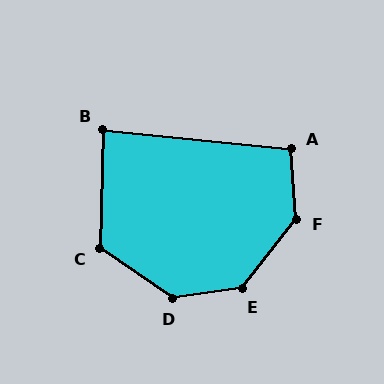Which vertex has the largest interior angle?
E, at approximately 137 degrees.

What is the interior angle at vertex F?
Approximately 137 degrees (obtuse).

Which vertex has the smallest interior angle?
B, at approximately 86 degrees.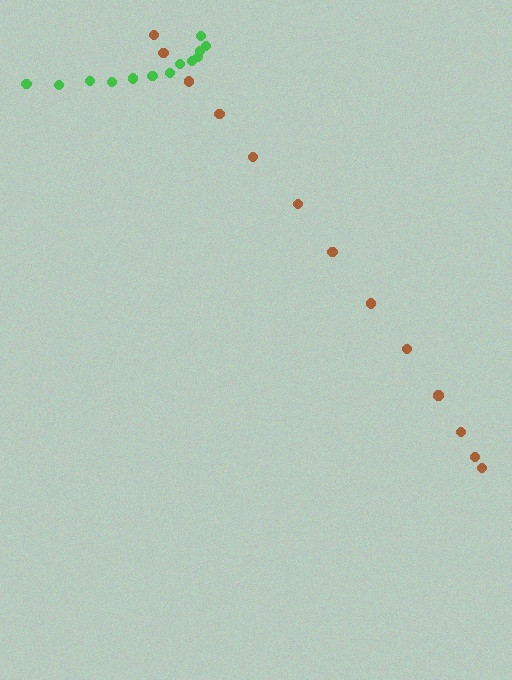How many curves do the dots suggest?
There are 2 distinct paths.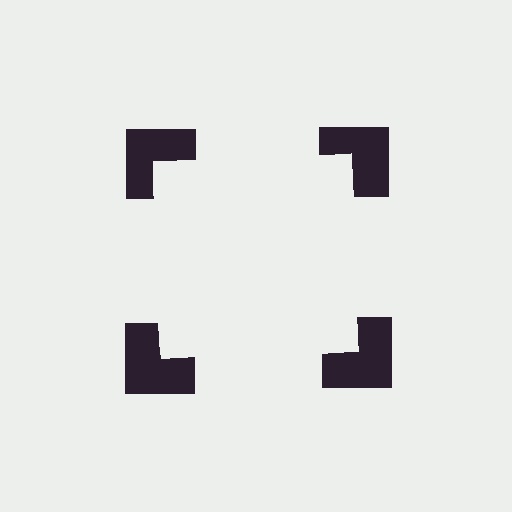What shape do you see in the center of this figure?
An illusory square — its edges are inferred from the aligned wedge cuts in the notched squares, not physically drawn.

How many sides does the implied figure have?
4 sides.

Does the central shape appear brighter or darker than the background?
It typically appears slightly brighter than the background, even though no actual brightness change is drawn.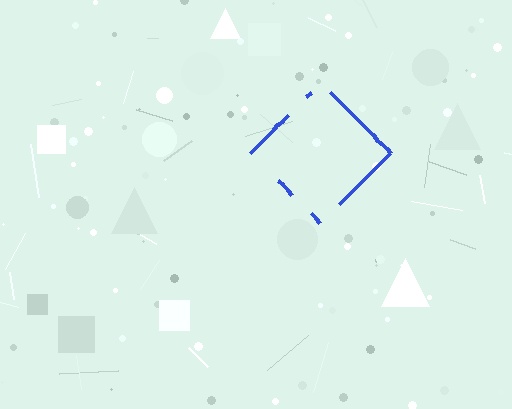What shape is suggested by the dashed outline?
The dashed outline suggests a diamond.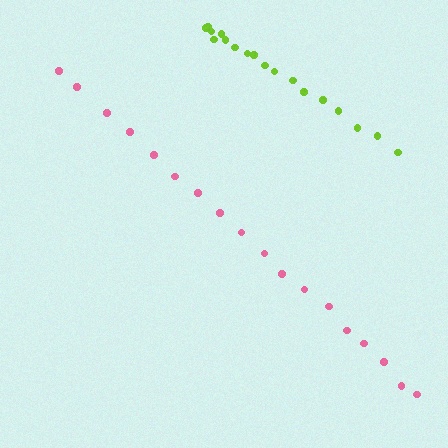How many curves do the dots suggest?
There are 2 distinct paths.